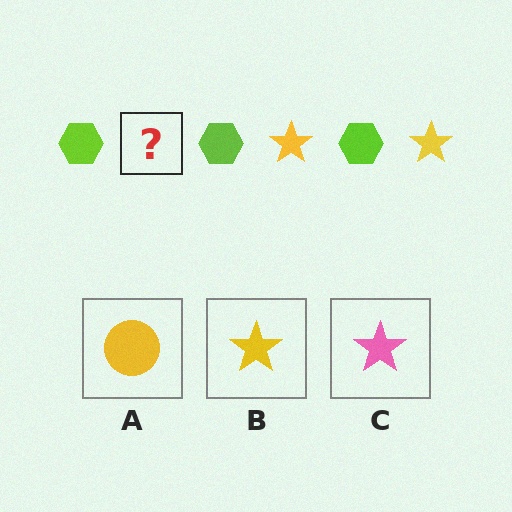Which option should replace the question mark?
Option B.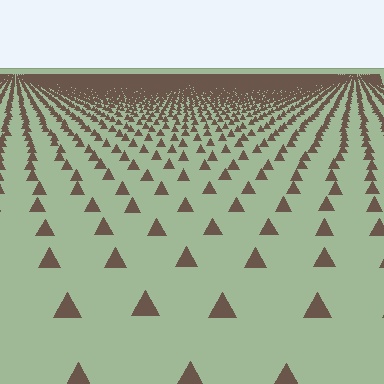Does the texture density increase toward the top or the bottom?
Density increases toward the top.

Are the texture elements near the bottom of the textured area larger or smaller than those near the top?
Larger. Near the bottom, elements are closer to the viewer and appear at a bigger on-screen size.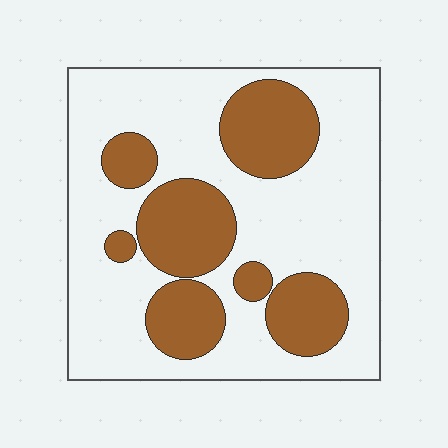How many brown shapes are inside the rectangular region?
7.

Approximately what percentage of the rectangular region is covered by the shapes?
Approximately 30%.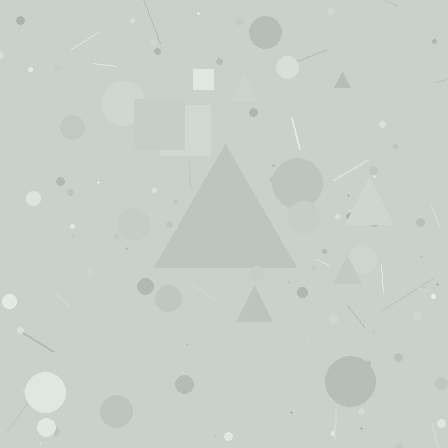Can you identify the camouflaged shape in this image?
The camouflaged shape is a triangle.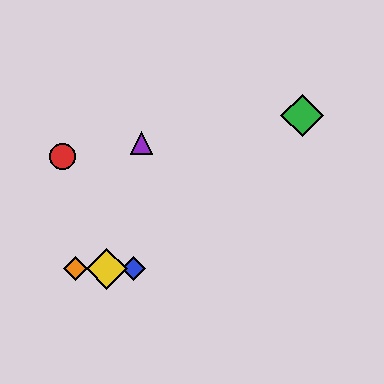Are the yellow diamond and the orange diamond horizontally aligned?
Yes, both are at y≈269.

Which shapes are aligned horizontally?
The blue diamond, the yellow diamond, the orange diamond are aligned horizontally.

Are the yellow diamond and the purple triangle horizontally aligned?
No, the yellow diamond is at y≈269 and the purple triangle is at y≈143.